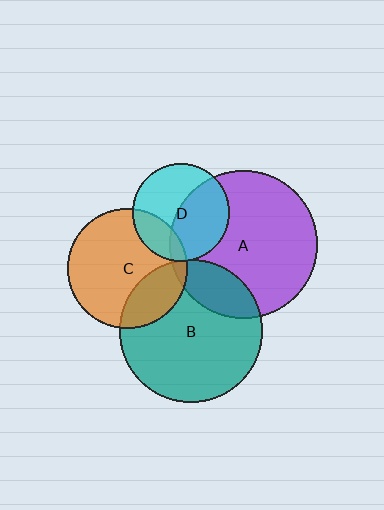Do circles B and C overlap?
Yes.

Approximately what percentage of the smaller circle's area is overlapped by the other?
Approximately 25%.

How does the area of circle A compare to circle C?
Approximately 1.5 times.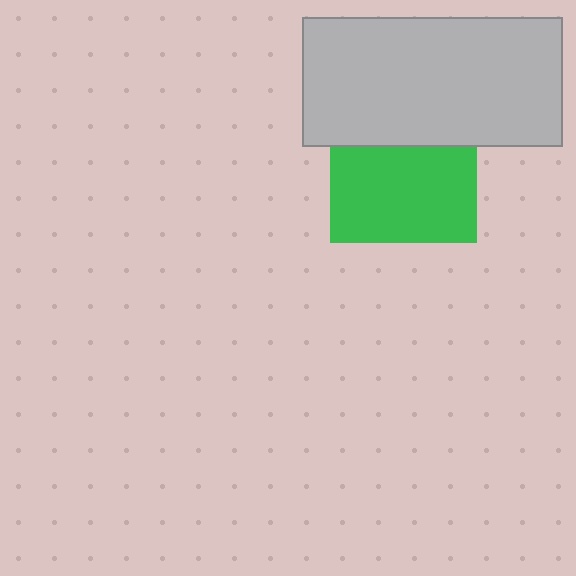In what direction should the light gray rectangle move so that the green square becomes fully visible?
The light gray rectangle should move up. That is the shortest direction to clear the overlap and leave the green square fully visible.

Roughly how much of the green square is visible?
About half of it is visible (roughly 65%).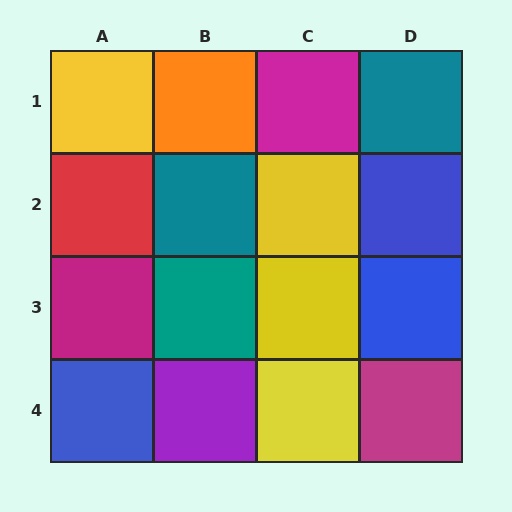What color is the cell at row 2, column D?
Blue.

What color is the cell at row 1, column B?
Orange.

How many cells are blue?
3 cells are blue.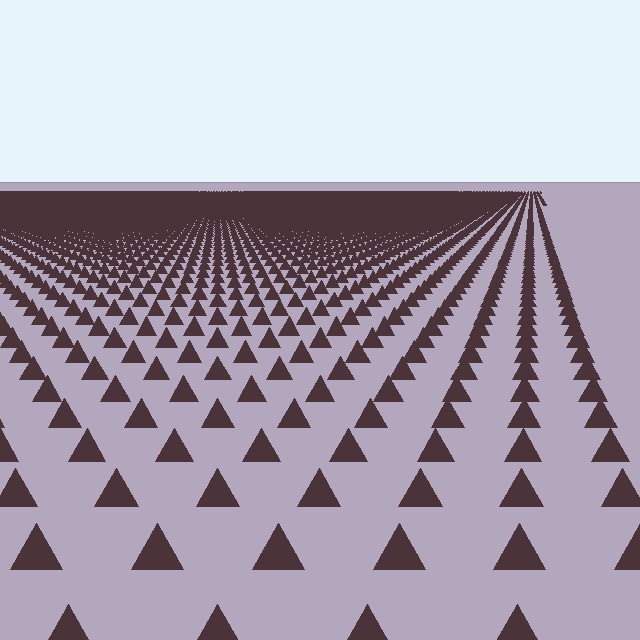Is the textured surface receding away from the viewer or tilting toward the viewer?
The surface is receding away from the viewer. Texture elements get smaller and denser toward the top.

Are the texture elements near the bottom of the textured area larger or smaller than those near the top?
Larger. Near the bottom, elements are closer to the viewer and appear at a bigger on-screen size.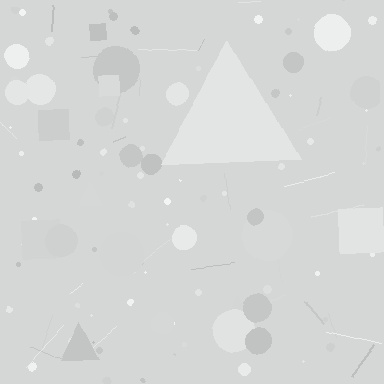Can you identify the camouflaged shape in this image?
The camouflaged shape is a triangle.